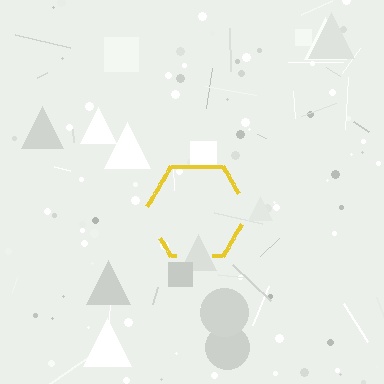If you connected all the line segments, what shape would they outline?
They would outline a hexagon.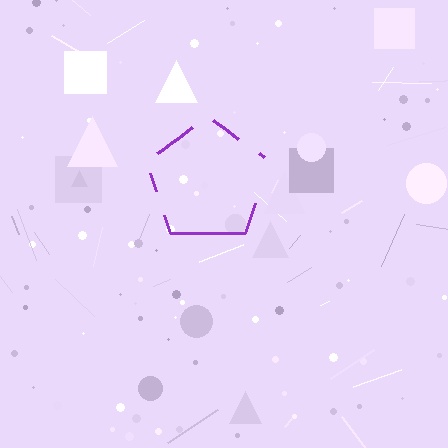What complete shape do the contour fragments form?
The contour fragments form a pentagon.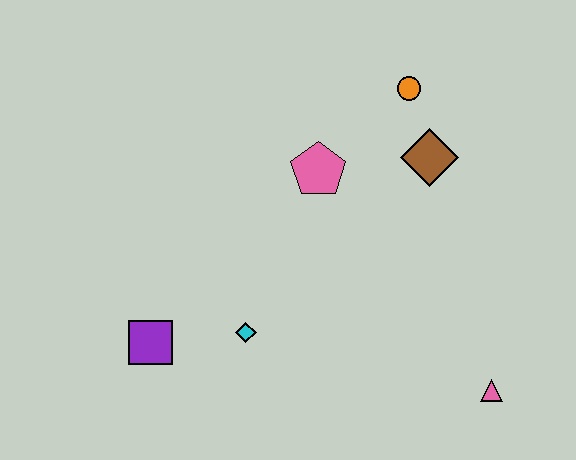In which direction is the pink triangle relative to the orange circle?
The pink triangle is below the orange circle.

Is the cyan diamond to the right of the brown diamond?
No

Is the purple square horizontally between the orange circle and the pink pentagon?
No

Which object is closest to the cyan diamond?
The purple square is closest to the cyan diamond.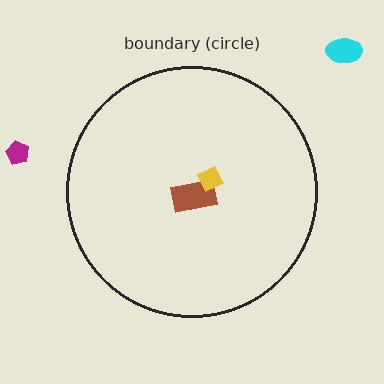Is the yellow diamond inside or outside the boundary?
Inside.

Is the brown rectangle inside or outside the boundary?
Inside.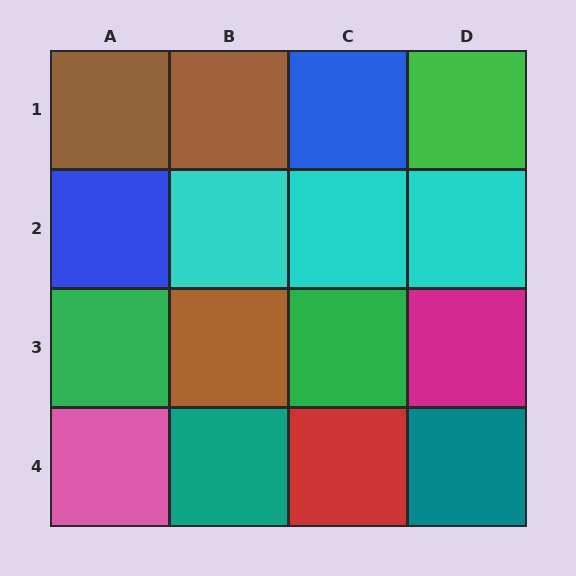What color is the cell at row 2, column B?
Cyan.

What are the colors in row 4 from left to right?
Pink, teal, red, teal.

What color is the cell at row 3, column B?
Brown.